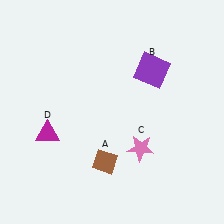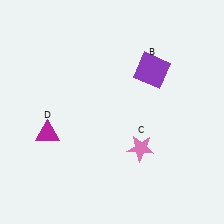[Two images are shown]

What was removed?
The brown diamond (A) was removed in Image 2.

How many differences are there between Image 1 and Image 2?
There is 1 difference between the two images.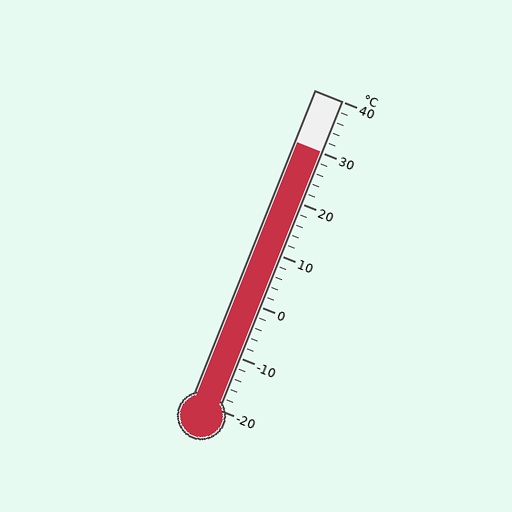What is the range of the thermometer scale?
The thermometer scale ranges from -20°C to 40°C.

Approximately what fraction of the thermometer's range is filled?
The thermometer is filled to approximately 85% of its range.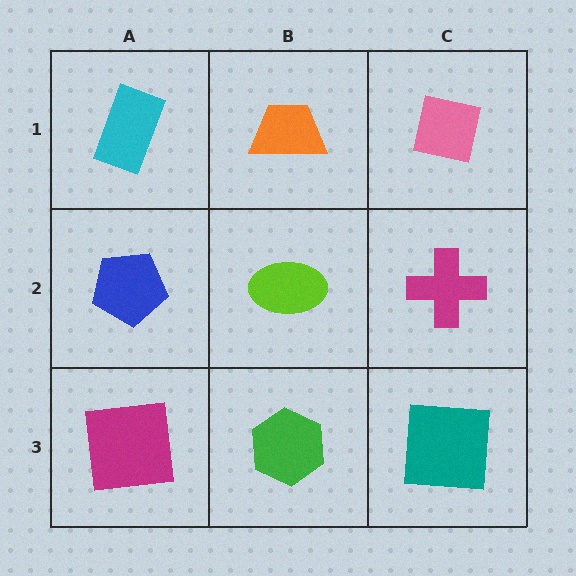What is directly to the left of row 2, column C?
A lime ellipse.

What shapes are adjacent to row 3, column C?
A magenta cross (row 2, column C), a green hexagon (row 3, column B).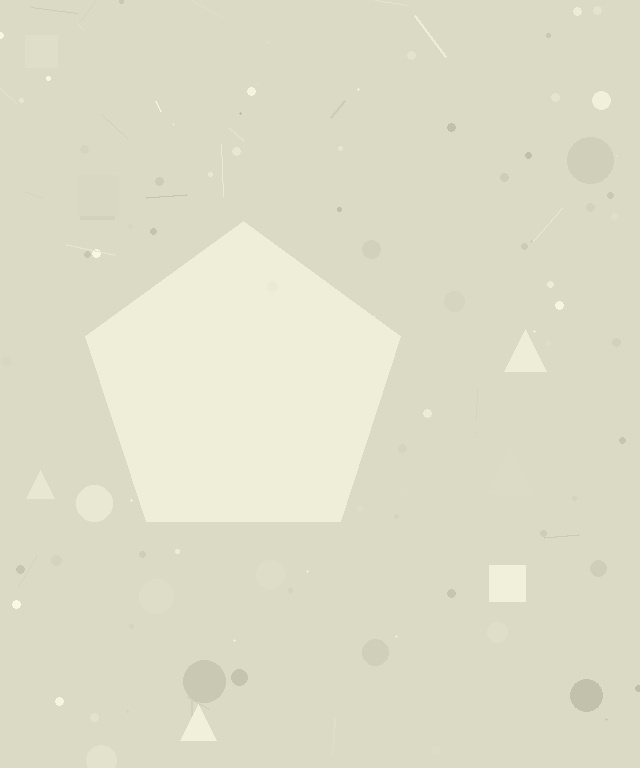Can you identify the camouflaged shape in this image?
The camouflaged shape is a pentagon.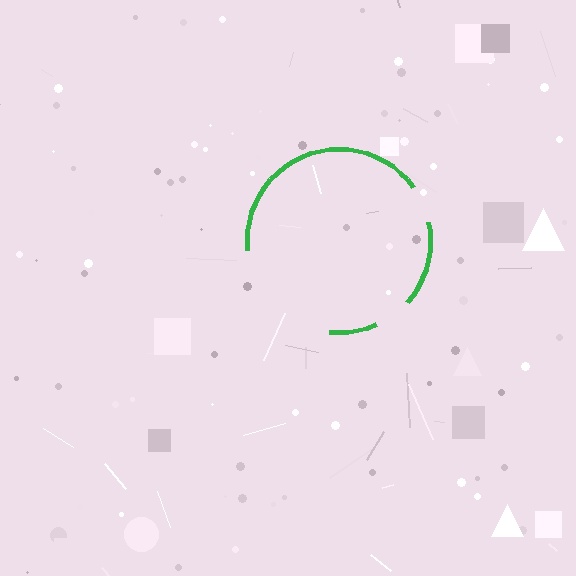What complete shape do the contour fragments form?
The contour fragments form a circle.